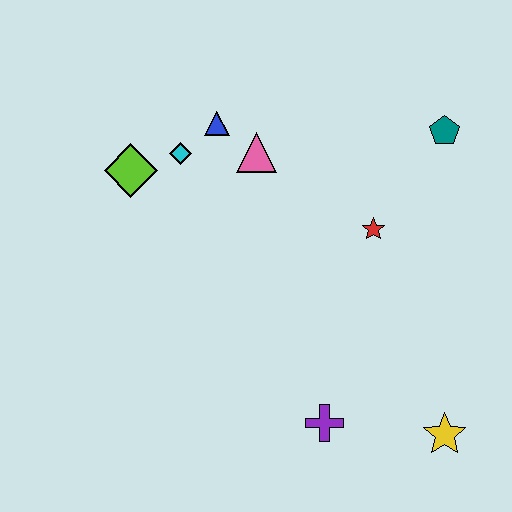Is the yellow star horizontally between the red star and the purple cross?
No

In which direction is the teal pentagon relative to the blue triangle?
The teal pentagon is to the right of the blue triangle.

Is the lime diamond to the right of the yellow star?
No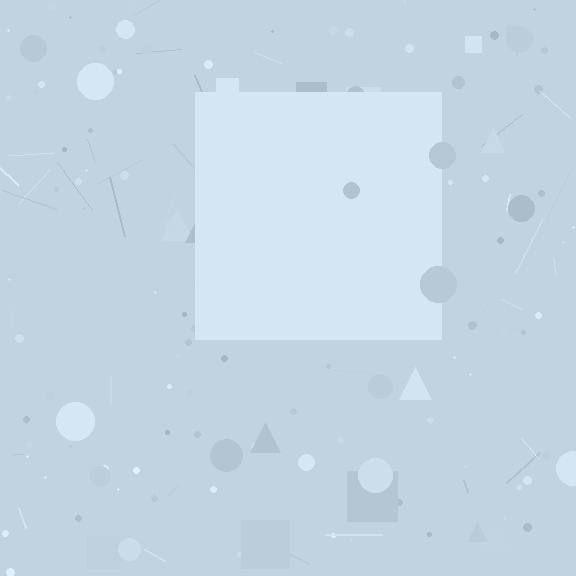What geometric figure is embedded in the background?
A square is embedded in the background.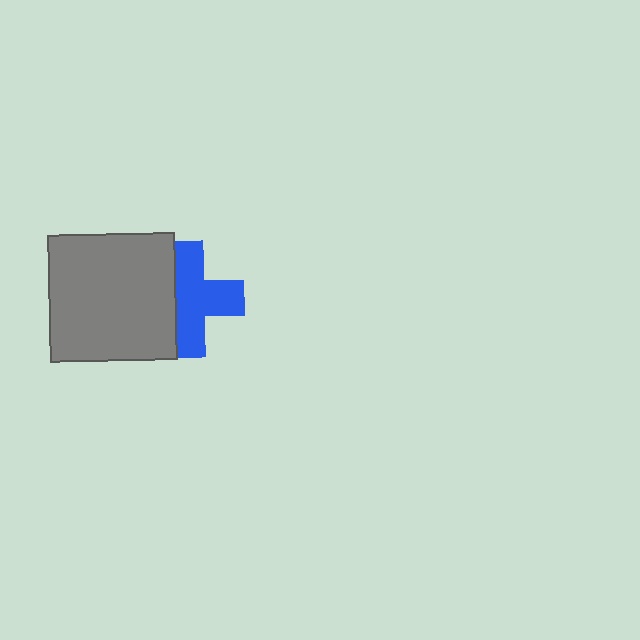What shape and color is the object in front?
The object in front is a gray square.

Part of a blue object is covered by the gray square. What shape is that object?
It is a cross.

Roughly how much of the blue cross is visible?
Most of it is visible (roughly 66%).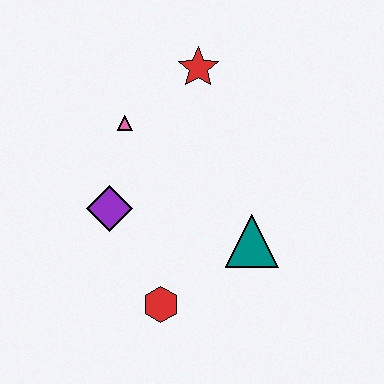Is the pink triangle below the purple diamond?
No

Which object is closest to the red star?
The pink triangle is closest to the red star.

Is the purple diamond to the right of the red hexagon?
No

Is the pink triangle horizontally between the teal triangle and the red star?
No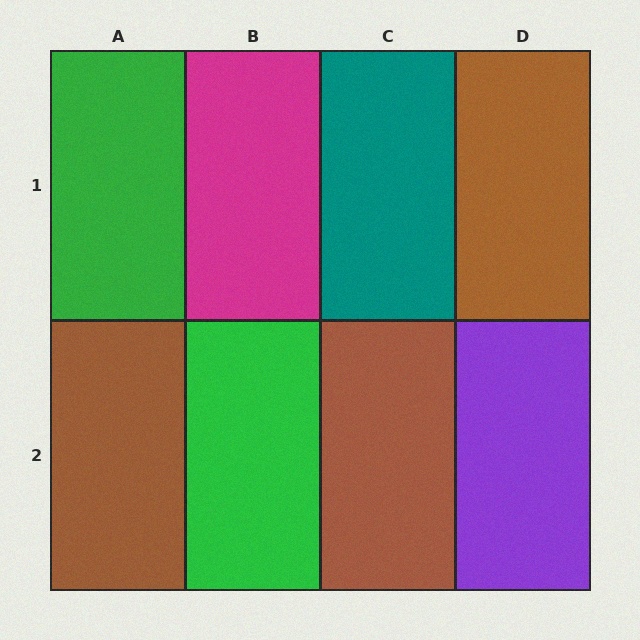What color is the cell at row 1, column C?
Teal.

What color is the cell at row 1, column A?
Green.